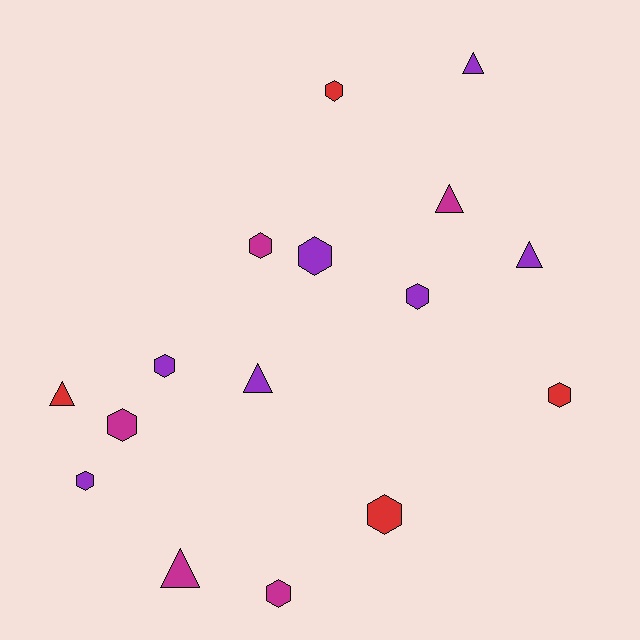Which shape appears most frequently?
Hexagon, with 10 objects.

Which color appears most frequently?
Purple, with 7 objects.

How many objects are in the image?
There are 16 objects.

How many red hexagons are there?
There are 3 red hexagons.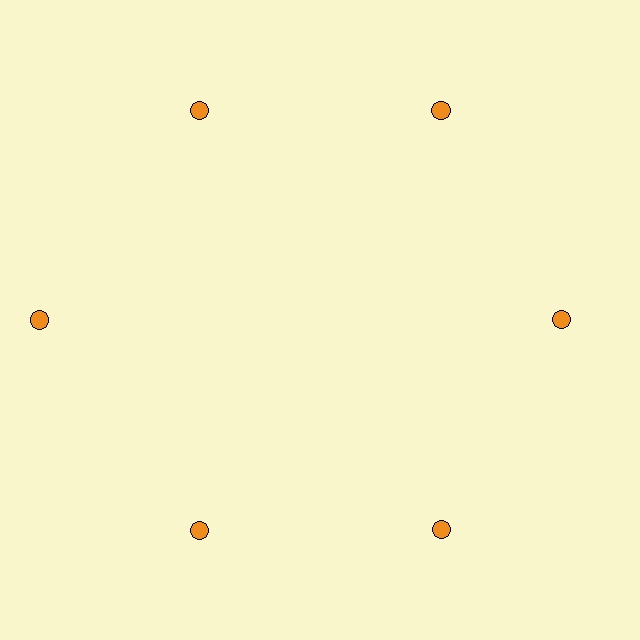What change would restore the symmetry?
The symmetry would be restored by moving it inward, back onto the ring so that all 6 circles sit at equal angles and equal distance from the center.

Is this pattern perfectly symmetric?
No. The 6 orange circles are arranged in a ring, but one element near the 9 o'clock position is pushed outward from the center, breaking the 6-fold rotational symmetry.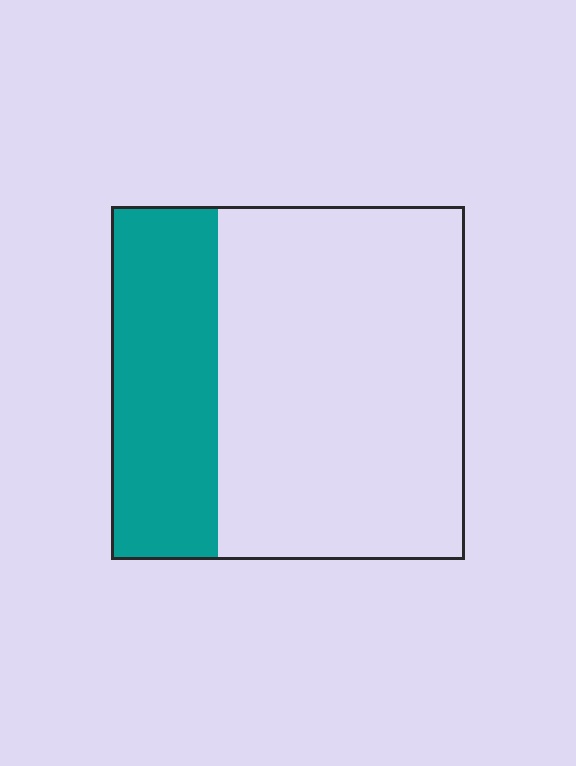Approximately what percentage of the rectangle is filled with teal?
Approximately 30%.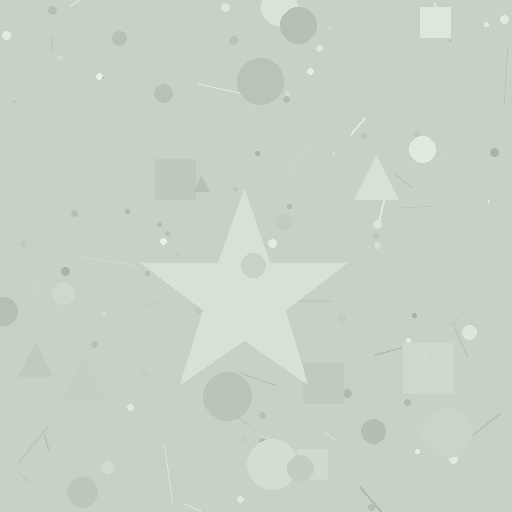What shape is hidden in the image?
A star is hidden in the image.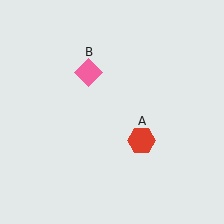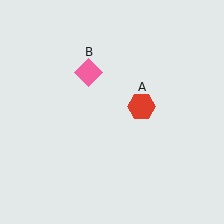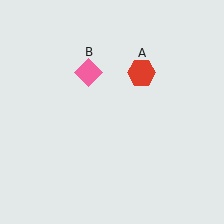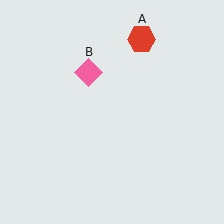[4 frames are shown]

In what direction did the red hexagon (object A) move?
The red hexagon (object A) moved up.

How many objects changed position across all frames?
1 object changed position: red hexagon (object A).